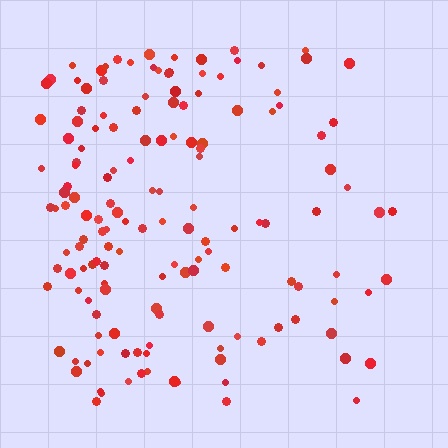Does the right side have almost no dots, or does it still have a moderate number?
Still a moderate number, just noticeably fewer than the left.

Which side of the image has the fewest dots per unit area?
The right.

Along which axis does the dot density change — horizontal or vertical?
Horizontal.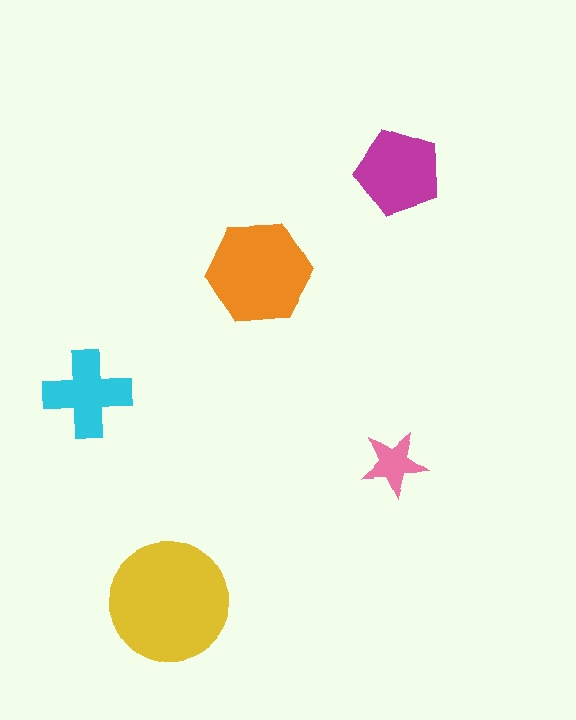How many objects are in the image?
There are 5 objects in the image.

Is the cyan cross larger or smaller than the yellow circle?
Smaller.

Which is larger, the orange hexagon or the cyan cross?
The orange hexagon.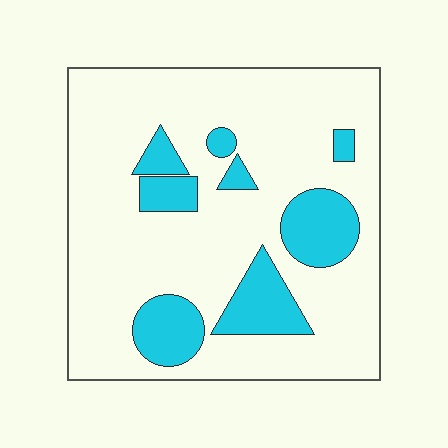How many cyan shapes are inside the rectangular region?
8.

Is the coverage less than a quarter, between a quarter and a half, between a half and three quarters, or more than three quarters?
Less than a quarter.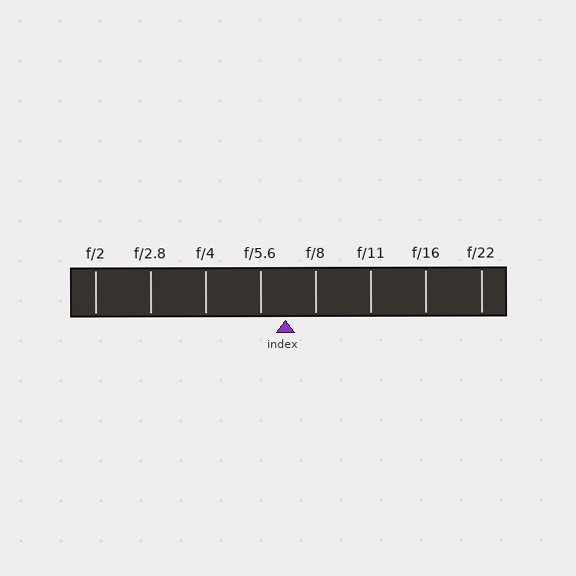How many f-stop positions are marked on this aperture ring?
There are 8 f-stop positions marked.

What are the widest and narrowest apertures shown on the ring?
The widest aperture shown is f/2 and the narrowest is f/22.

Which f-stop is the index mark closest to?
The index mark is closest to f/5.6.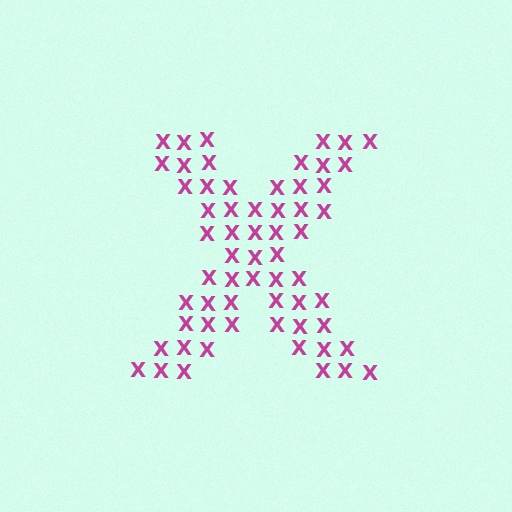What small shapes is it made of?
It is made of small letter X's.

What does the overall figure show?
The overall figure shows the letter X.